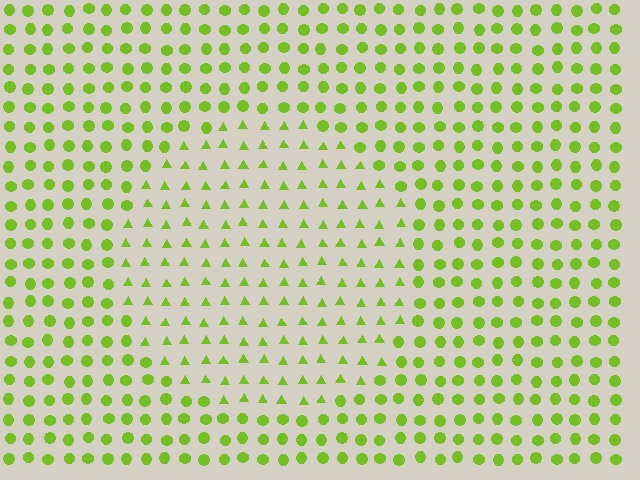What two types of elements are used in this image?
The image uses triangles inside the circle region and circles outside it.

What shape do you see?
I see a circle.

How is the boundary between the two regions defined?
The boundary is defined by a change in element shape: triangles inside vs. circles outside. All elements share the same color and spacing.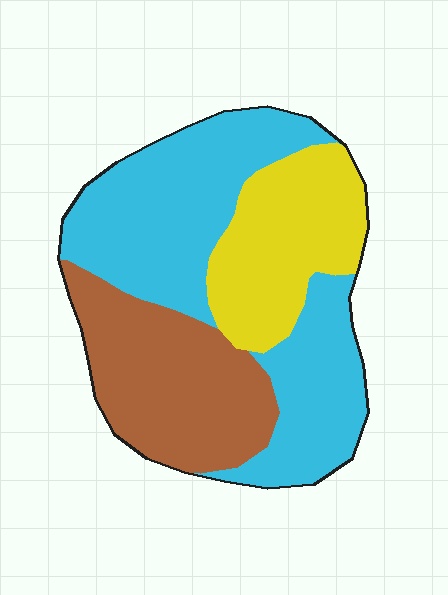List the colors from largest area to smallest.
From largest to smallest: cyan, brown, yellow.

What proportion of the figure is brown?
Brown takes up about one quarter (1/4) of the figure.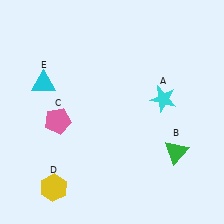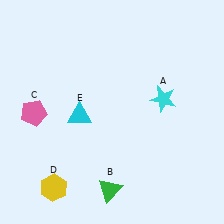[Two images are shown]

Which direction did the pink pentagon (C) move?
The pink pentagon (C) moved left.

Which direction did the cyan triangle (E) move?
The cyan triangle (E) moved right.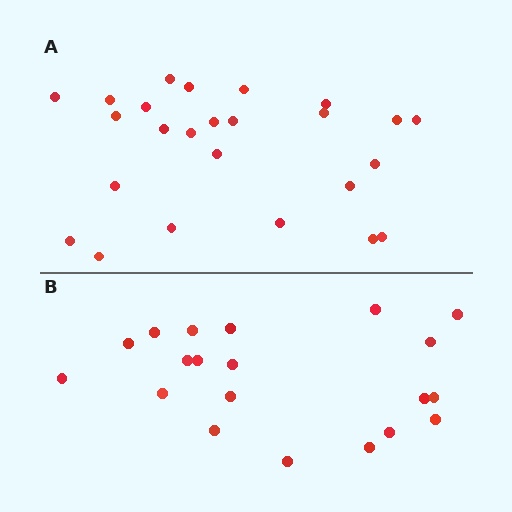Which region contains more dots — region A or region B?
Region A (the top region) has more dots.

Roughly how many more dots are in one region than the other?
Region A has about 5 more dots than region B.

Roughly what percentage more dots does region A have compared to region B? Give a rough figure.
About 25% more.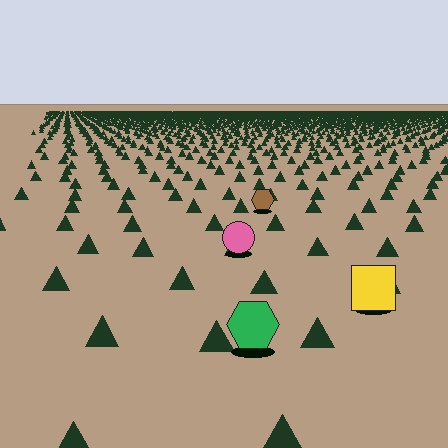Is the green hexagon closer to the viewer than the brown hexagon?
Yes. The green hexagon is closer — you can tell from the texture gradient: the ground texture is coarser near it.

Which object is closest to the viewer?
The green hexagon is closest. The texture marks near it are larger and more spread out.